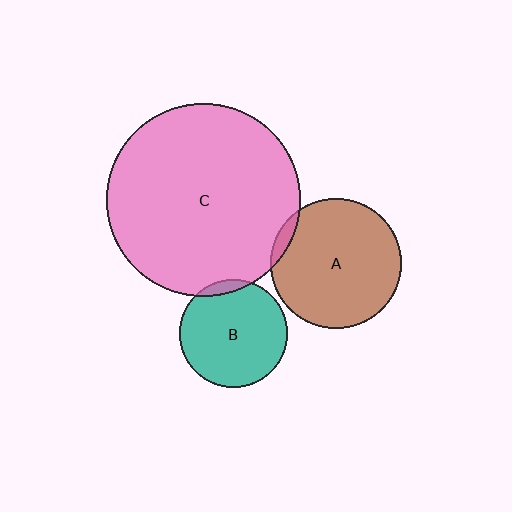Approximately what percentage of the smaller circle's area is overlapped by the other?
Approximately 5%.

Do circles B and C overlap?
Yes.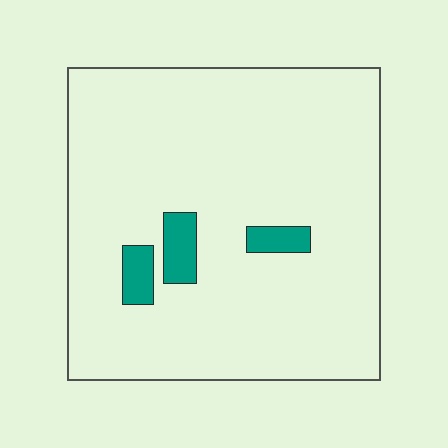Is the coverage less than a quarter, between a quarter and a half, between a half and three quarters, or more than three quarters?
Less than a quarter.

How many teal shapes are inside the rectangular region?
3.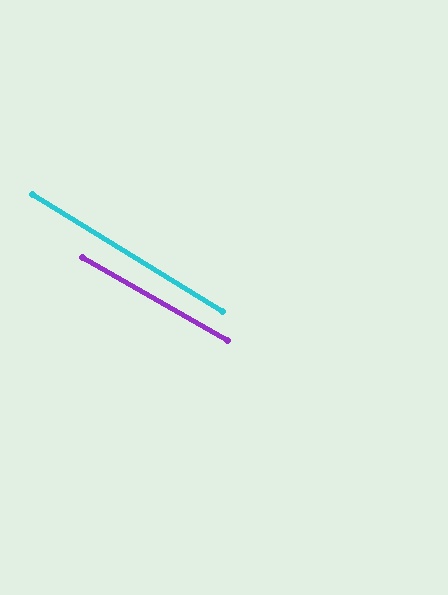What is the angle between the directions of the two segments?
Approximately 2 degrees.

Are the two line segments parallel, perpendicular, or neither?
Parallel — their directions differ by only 2.0°.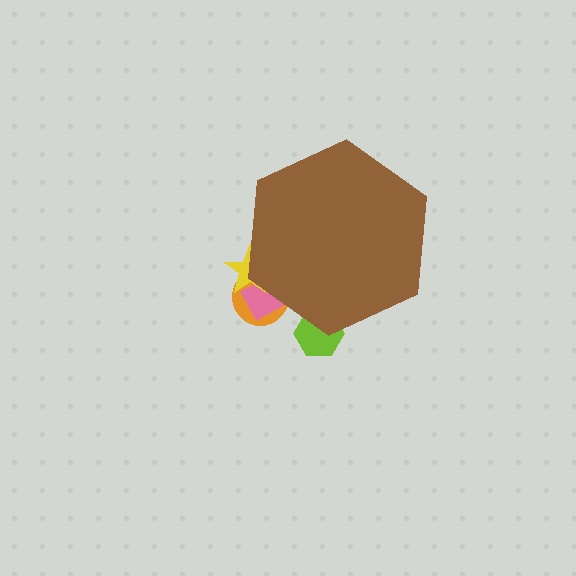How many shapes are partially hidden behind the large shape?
4 shapes are partially hidden.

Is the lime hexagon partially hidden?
Yes, the lime hexagon is partially hidden behind the brown hexagon.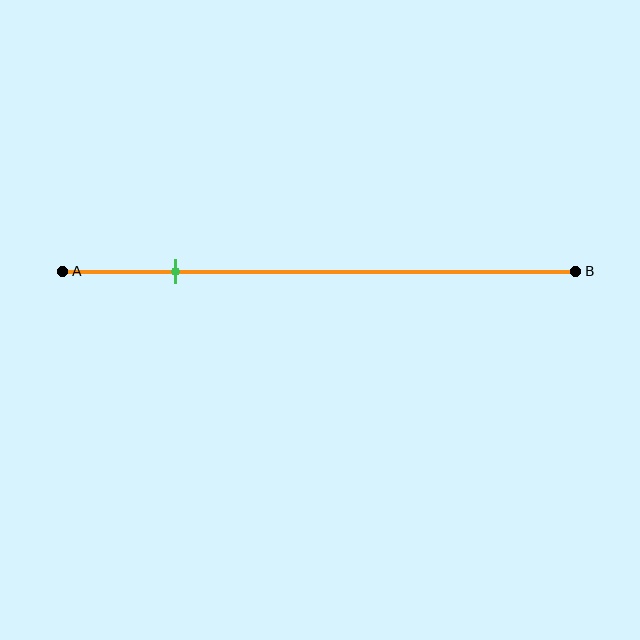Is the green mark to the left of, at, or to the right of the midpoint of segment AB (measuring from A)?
The green mark is to the left of the midpoint of segment AB.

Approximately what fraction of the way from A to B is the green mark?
The green mark is approximately 20% of the way from A to B.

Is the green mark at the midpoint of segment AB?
No, the mark is at about 20% from A, not at the 50% midpoint.